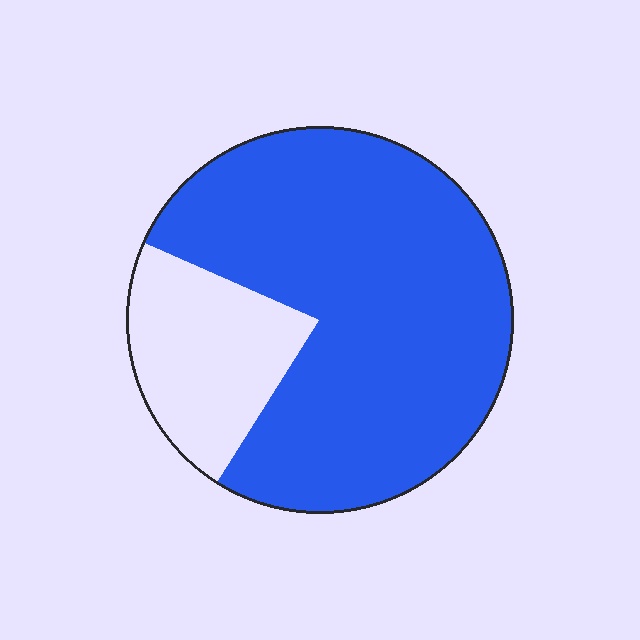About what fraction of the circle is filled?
About three quarters (3/4).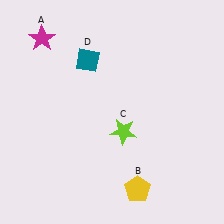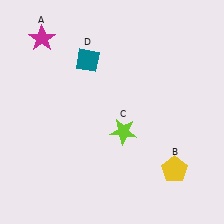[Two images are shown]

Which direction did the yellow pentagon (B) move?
The yellow pentagon (B) moved right.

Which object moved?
The yellow pentagon (B) moved right.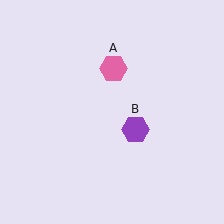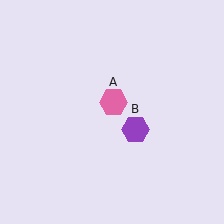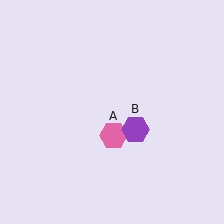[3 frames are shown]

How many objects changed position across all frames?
1 object changed position: pink hexagon (object A).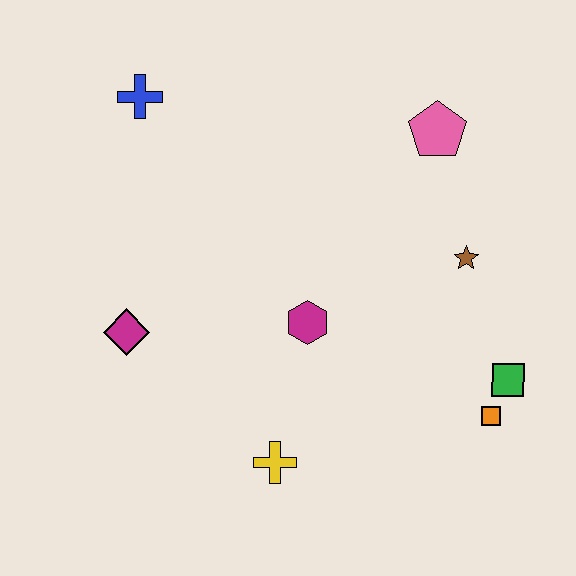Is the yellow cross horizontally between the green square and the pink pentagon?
No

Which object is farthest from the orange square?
The blue cross is farthest from the orange square.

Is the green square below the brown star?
Yes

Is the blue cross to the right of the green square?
No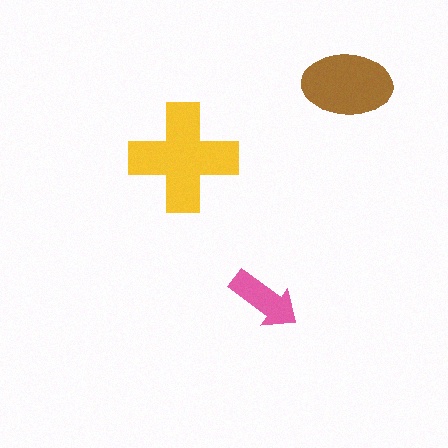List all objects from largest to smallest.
The yellow cross, the brown ellipse, the pink arrow.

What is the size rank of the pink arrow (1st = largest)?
3rd.